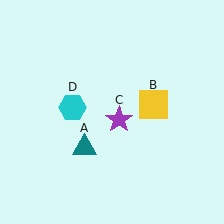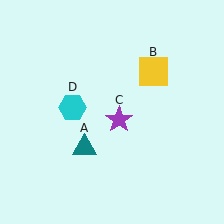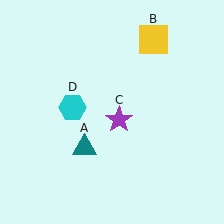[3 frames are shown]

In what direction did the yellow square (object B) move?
The yellow square (object B) moved up.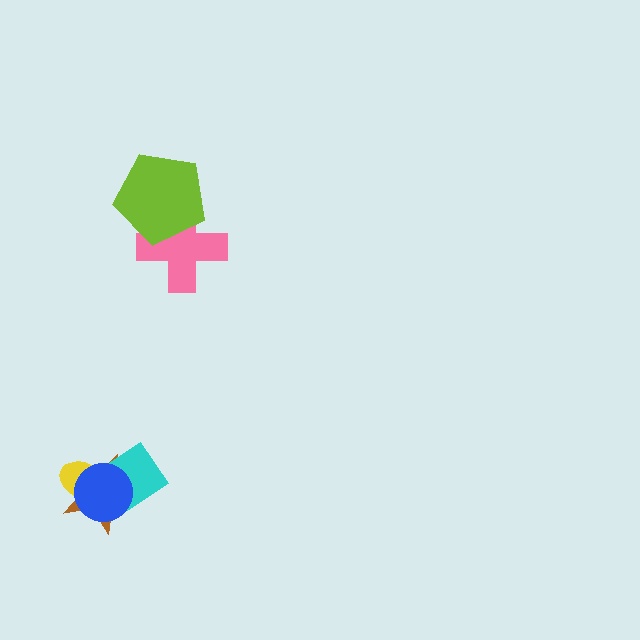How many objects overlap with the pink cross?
1 object overlaps with the pink cross.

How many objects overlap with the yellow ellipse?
3 objects overlap with the yellow ellipse.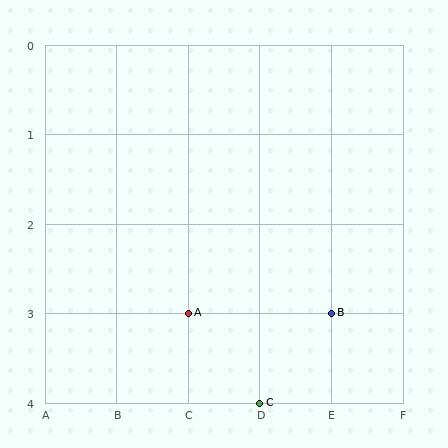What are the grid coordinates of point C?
Point C is at grid coordinates (D, 4).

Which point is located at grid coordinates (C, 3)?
Point A is at (C, 3).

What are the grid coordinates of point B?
Point B is at grid coordinates (E, 3).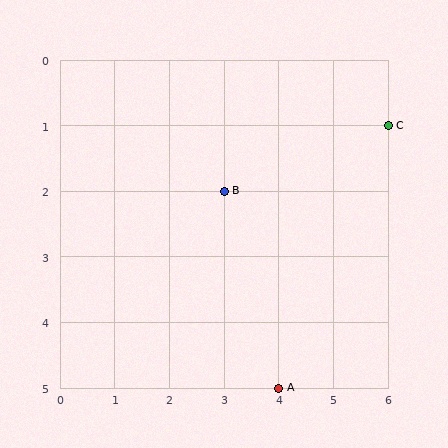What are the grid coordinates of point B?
Point B is at grid coordinates (3, 2).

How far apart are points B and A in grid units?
Points B and A are 1 column and 3 rows apart (about 3.2 grid units diagonally).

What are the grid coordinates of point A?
Point A is at grid coordinates (4, 5).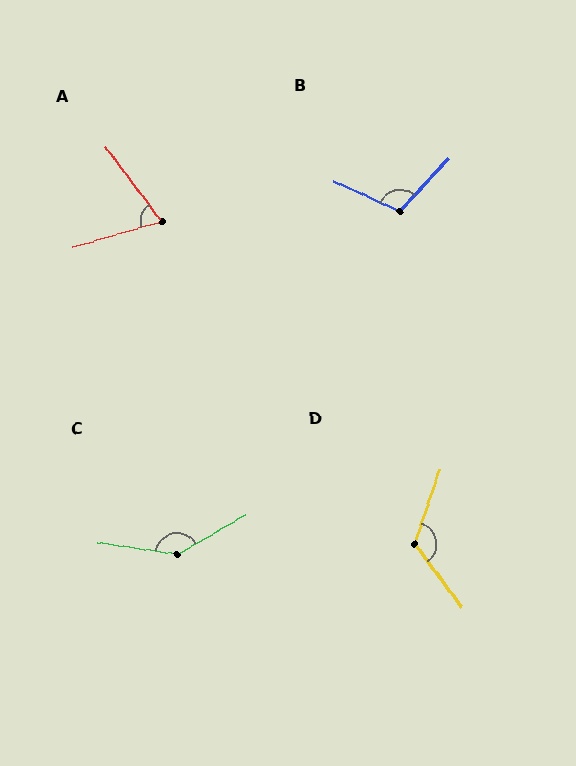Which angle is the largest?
C, at approximately 142 degrees.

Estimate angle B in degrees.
Approximately 108 degrees.